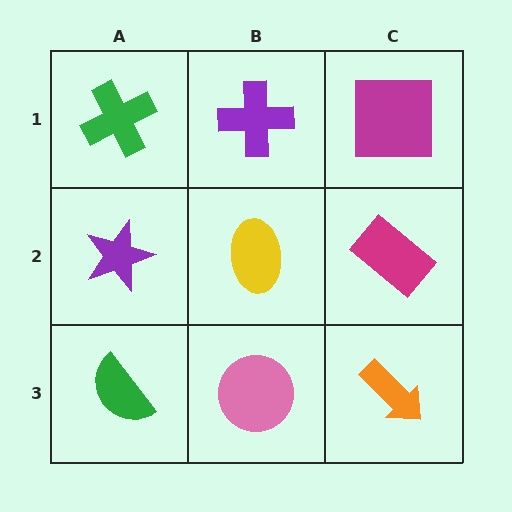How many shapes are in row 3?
3 shapes.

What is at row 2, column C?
A magenta rectangle.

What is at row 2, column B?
A yellow ellipse.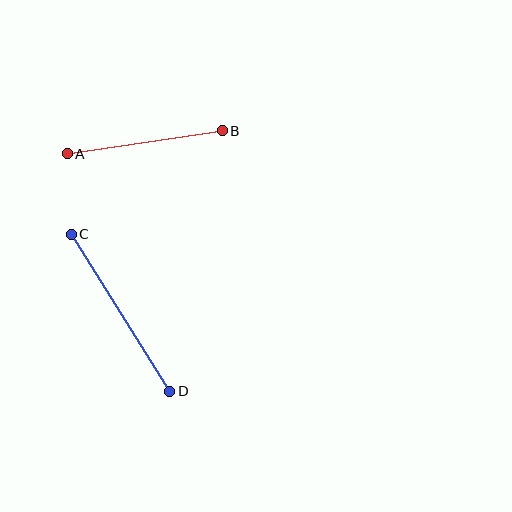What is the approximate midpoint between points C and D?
The midpoint is at approximately (120, 313) pixels.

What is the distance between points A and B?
The distance is approximately 157 pixels.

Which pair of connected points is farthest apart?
Points C and D are farthest apart.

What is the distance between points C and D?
The distance is approximately 185 pixels.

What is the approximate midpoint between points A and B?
The midpoint is at approximately (145, 142) pixels.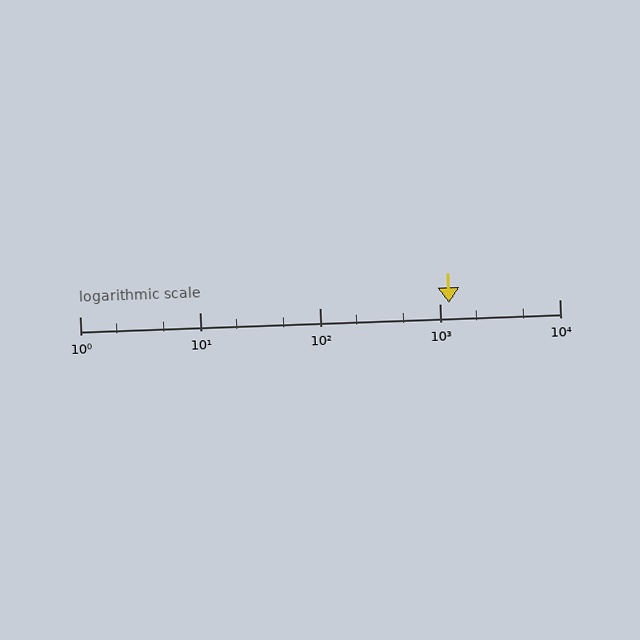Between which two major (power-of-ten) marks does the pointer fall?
The pointer is between 1000 and 10000.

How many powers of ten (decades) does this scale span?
The scale spans 4 decades, from 1 to 10000.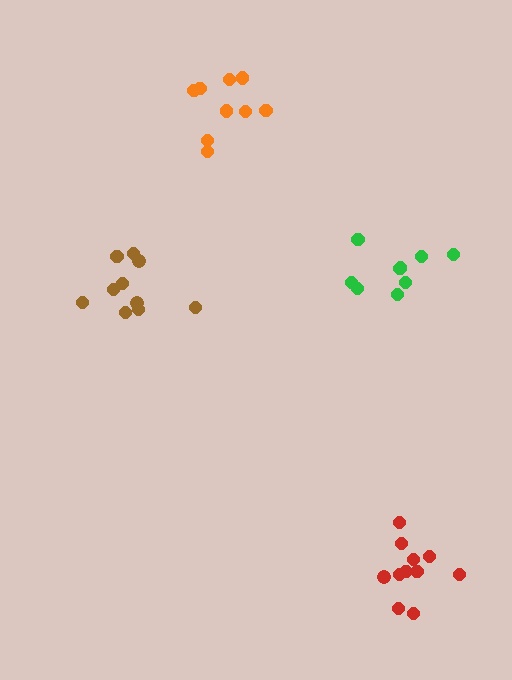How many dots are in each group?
Group 1: 10 dots, Group 2: 9 dots, Group 3: 9 dots, Group 4: 11 dots (39 total).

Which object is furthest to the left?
The brown cluster is leftmost.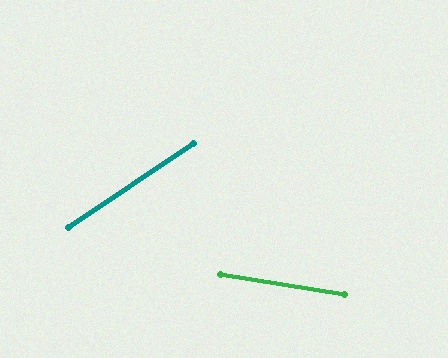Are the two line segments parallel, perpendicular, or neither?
Neither parallel nor perpendicular — they differ by about 43°.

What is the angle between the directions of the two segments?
Approximately 43 degrees.